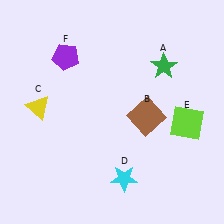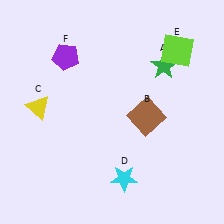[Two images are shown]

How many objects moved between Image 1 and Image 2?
1 object moved between the two images.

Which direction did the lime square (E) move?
The lime square (E) moved up.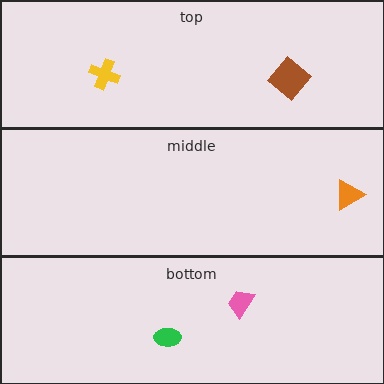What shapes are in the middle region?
The orange triangle.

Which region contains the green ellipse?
The bottom region.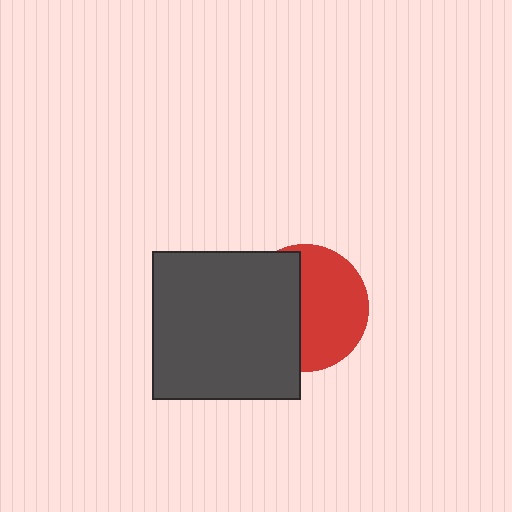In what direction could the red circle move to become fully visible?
The red circle could move right. That would shift it out from behind the dark gray square entirely.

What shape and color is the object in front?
The object in front is a dark gray square.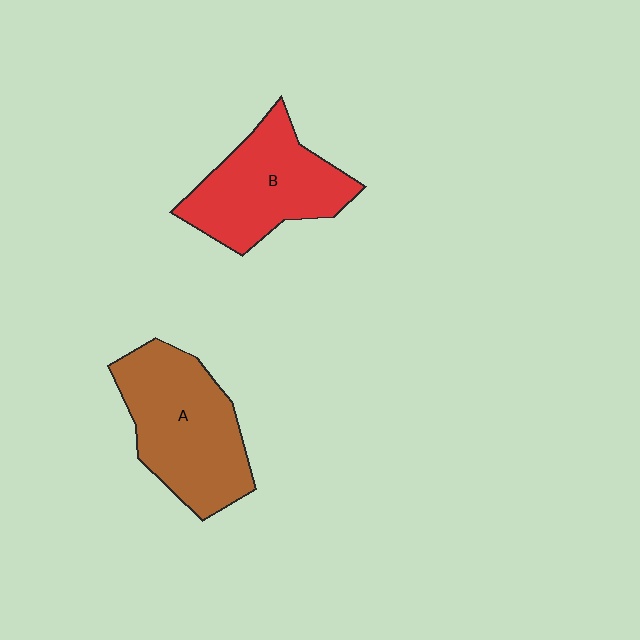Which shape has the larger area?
Shape A (brown).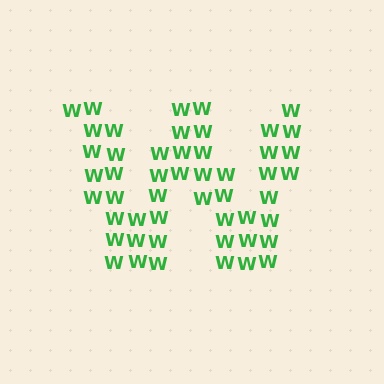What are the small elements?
The small elements are letter W's.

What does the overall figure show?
The overall figure shows the letter W.